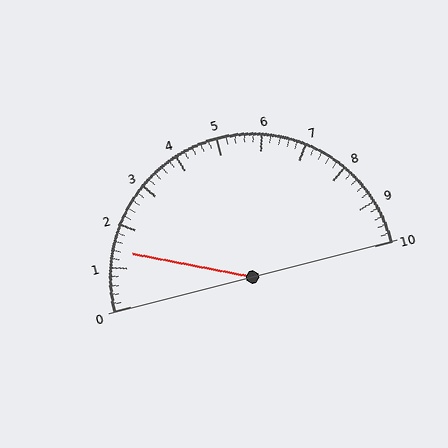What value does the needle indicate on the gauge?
The needle indicates approximately 1.4.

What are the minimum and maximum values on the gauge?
The gauge ranges from 0 to 10.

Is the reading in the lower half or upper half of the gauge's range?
The reading is in the lower half of the range (0 to 10).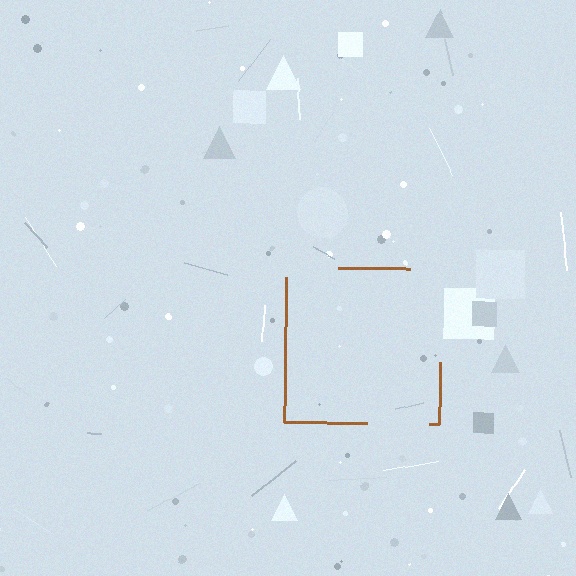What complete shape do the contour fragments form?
The contour fragments form a square.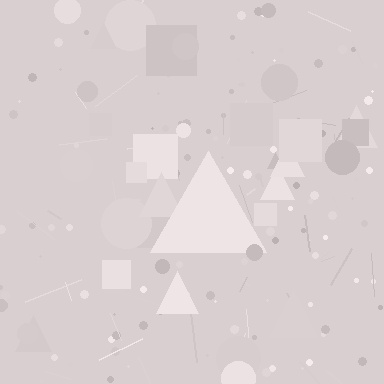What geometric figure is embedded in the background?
A triangle is embedded in the background.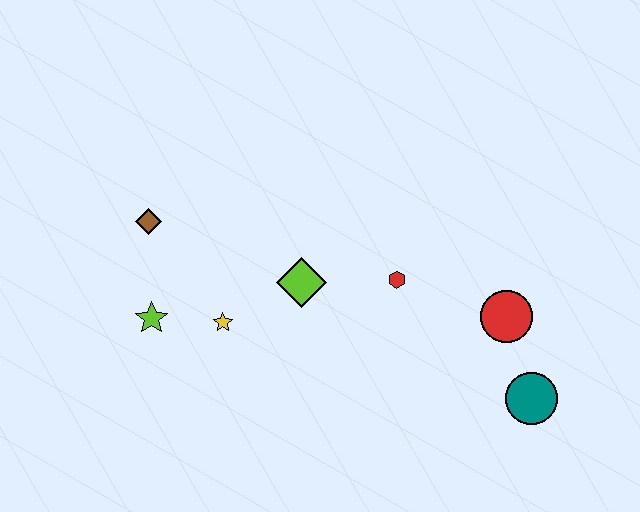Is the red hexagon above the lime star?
Yes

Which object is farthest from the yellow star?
The teal circle is farthest from the yellow star.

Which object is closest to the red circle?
The teal circle is closest to the red circle.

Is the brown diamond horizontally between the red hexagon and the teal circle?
No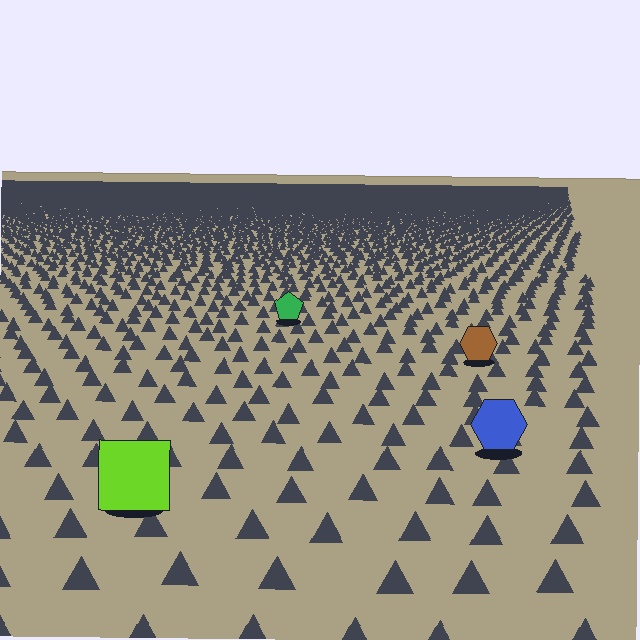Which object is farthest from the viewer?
The green pentagon is farthest from the viewer. It appears smaller and the ground texture around it is denser.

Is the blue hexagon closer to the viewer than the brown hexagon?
Yes. The blue hexagon is closer — you can tell from the texture gradient: the ground texture is coarser near it.